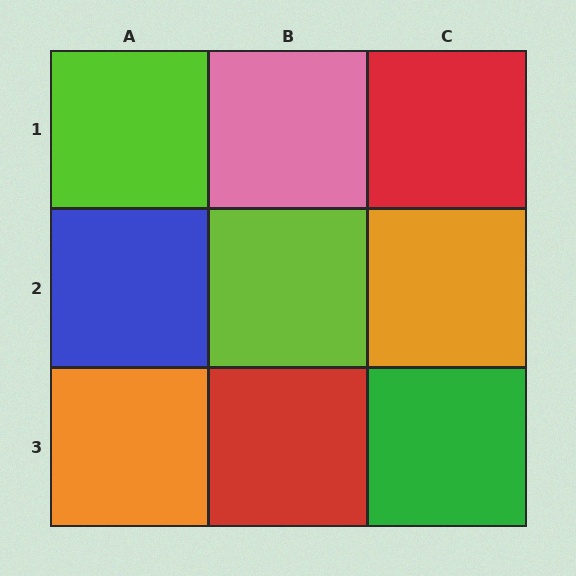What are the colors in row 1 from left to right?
Lime, pink, red.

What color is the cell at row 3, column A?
Orange.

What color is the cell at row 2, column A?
Blue.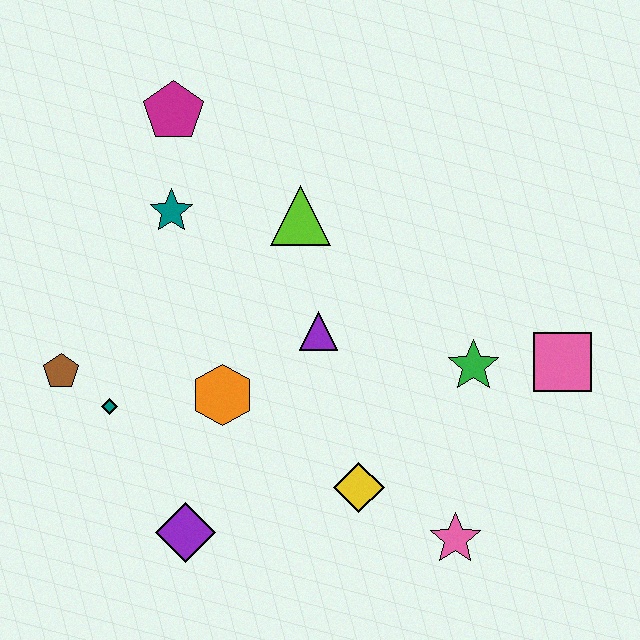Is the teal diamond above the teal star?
No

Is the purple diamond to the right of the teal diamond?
Yes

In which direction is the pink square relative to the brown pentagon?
The pink square is to the right of the brown pentagon.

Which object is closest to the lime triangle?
The purple triangle is closest to the lime triangle.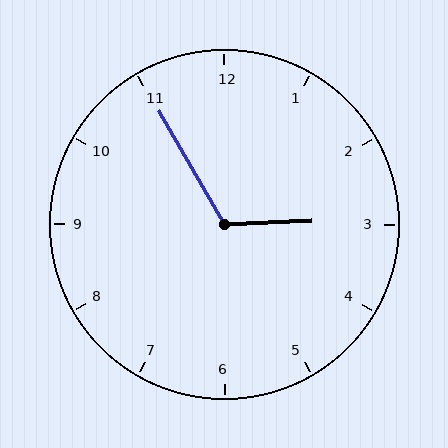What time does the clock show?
2:55.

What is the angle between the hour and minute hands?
Approximately 118 degrees.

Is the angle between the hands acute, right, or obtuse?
It is obtuse.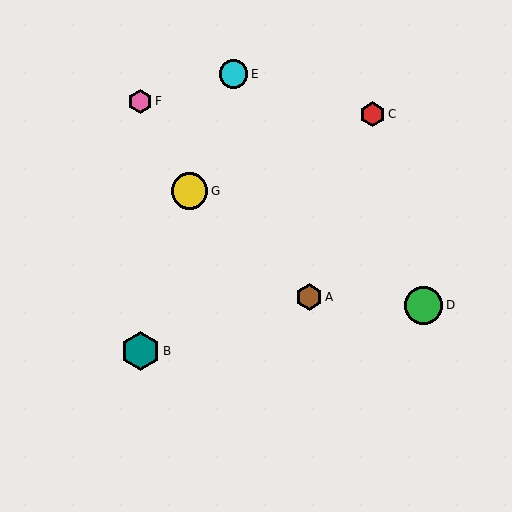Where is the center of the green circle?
The center of the green circle is at (424, 305).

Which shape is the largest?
The teal hexagon (labeled B) is the largest.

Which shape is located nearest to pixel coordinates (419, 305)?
The green circle (labeled D) at (424, 305) is nearest to that location.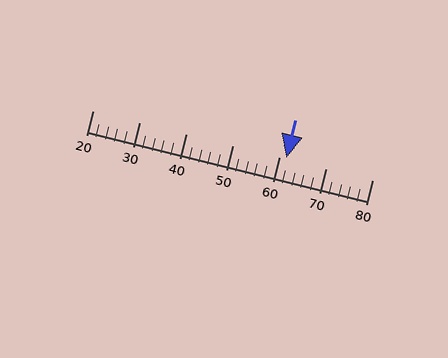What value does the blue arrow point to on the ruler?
The blue arrow points to approximately 62.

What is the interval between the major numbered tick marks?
The major tick marks are spaced 10 units apart.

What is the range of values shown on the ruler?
The ruler shows values from 20 to 80.